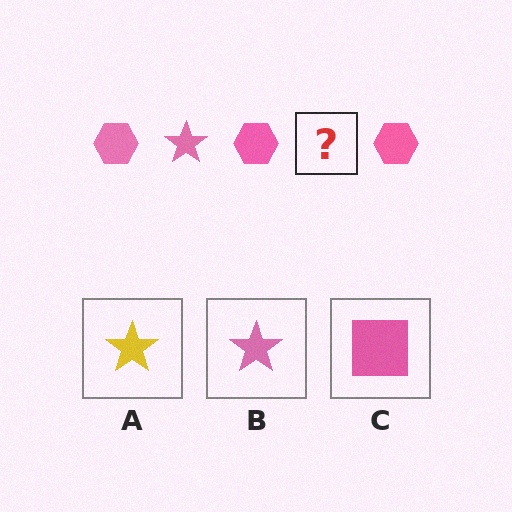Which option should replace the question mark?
Option B.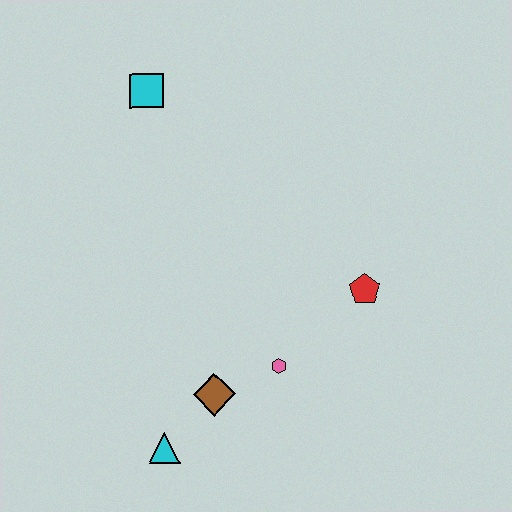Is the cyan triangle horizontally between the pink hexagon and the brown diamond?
No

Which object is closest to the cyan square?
The red pentagon is closest to the cyan square.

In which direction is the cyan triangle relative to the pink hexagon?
The cyan triangle is to the left of the pink hexagon.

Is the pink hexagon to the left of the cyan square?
No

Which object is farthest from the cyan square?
The cyan triangle is farthest from the cyan square.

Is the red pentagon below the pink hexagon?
No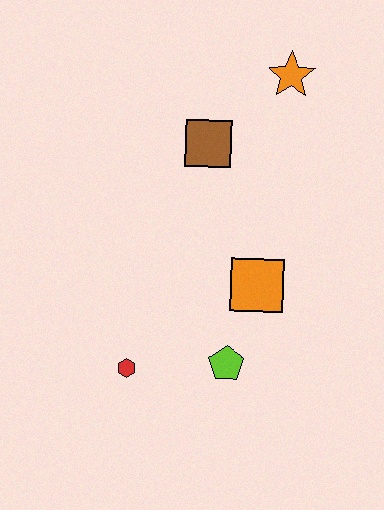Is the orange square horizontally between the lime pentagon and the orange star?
Yes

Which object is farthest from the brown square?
The red hexagon is farthest from the brown square.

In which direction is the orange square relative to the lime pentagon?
The orange square is above the lime pentagon.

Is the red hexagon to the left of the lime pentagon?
Yes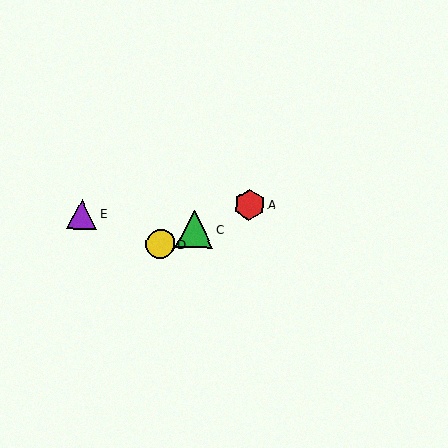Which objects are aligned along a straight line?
Objects A, B, C, D are aligned along a straight line.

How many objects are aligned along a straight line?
4 objects (A, B, C, D) are aligned along a straight line.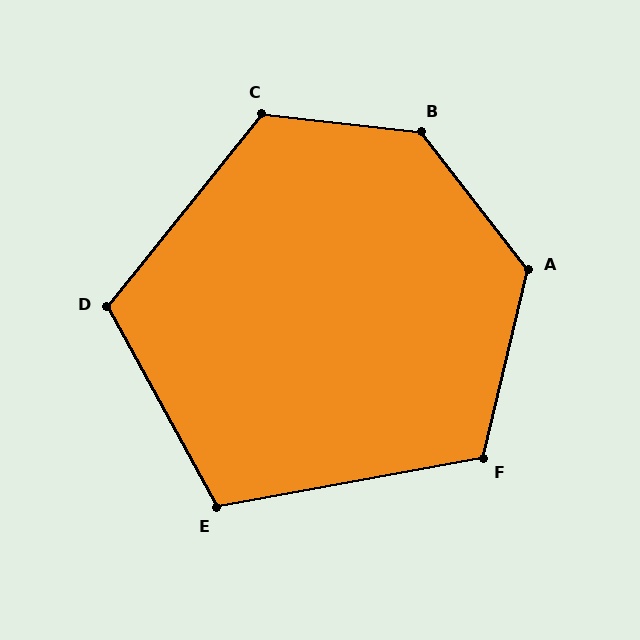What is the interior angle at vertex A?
Approximately 129 degrees (obtuse).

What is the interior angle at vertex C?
Approximately 123 degrees (obtuse).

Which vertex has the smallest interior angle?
E, at approximately 108 degrees.